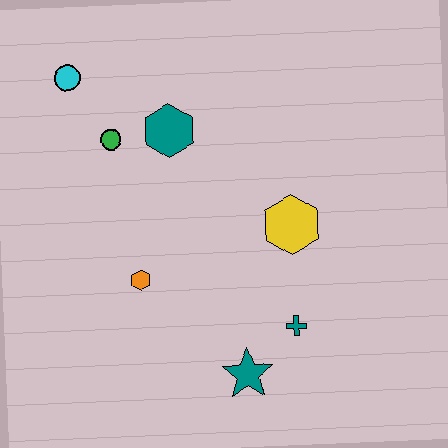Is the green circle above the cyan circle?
No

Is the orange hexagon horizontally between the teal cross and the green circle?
Yes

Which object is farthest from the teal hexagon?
The teal star is farthest from the teal hexagon.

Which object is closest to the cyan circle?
The green circle is closest to the cyan circle.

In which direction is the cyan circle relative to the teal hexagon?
The cyan circle is to the left of the teal hexagon.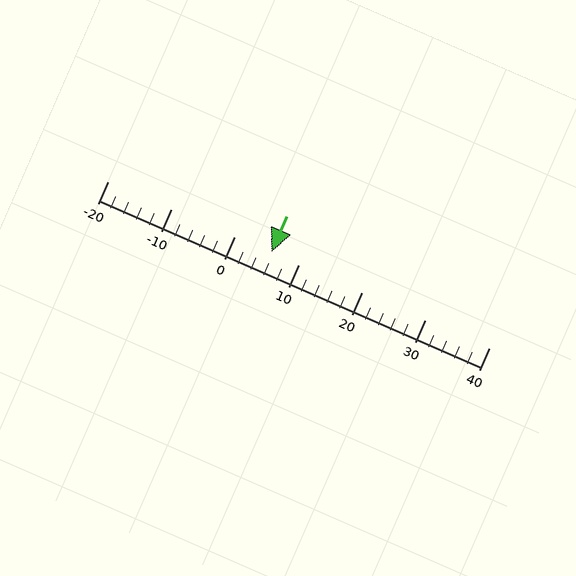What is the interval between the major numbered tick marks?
The major tick marks are spaced 10 units apart.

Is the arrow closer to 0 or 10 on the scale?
The arrow is closer to 10.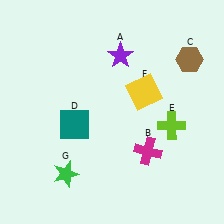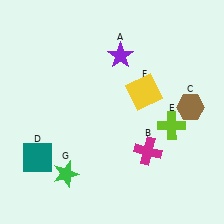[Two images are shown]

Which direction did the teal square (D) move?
The teal square (D) moved left.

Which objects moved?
The objects that moved are: the brown hexagon (C), the teal square (D).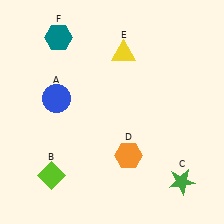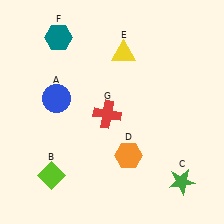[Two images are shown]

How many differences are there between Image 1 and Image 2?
There is 1 difference between the two images.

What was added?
A red cross (G) was added in Image 2.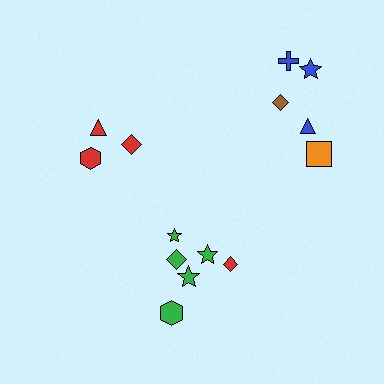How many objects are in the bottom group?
There are 6 objects.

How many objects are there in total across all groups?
There are 14 objects.